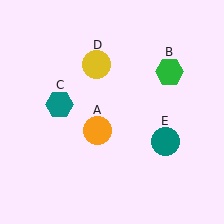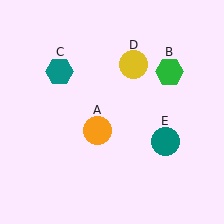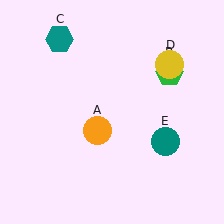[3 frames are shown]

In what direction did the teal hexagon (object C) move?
The teal hexagon (object C) moved up.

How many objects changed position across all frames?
2 objects changed position: teal hexagon (object C), yellow circle (object D).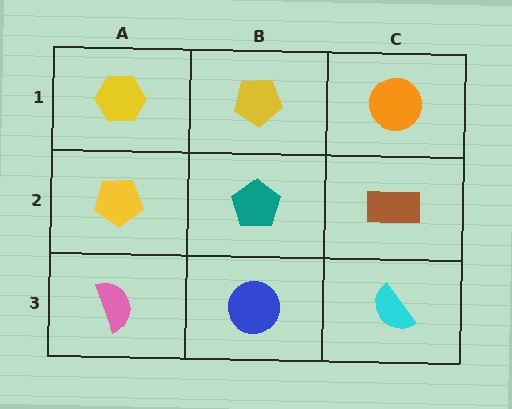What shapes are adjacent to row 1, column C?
A brown rectangle (row 2, column C), a yellow pentagon (row 1, column B).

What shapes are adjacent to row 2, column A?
A yellow hexagon (row 1, column A), a pink semicircle (row 3, column A), a teal pentagon (row 2, column B).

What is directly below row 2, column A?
A pink semicircle.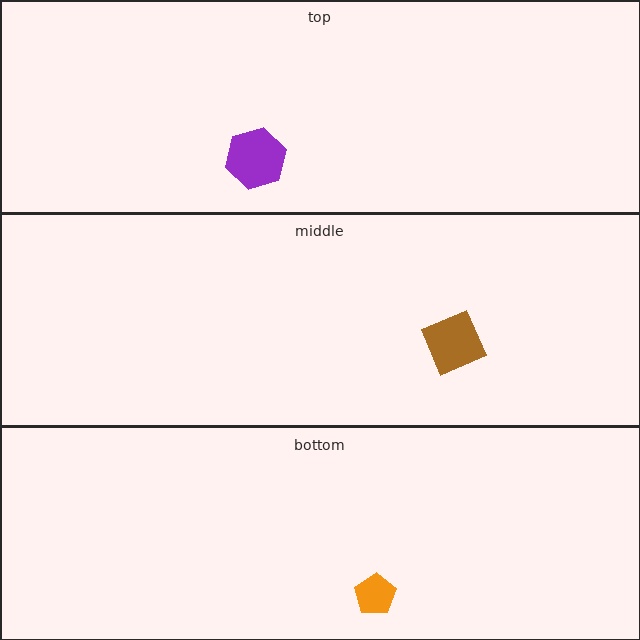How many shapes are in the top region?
1.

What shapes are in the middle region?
The brown square.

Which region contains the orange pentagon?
The bottom region.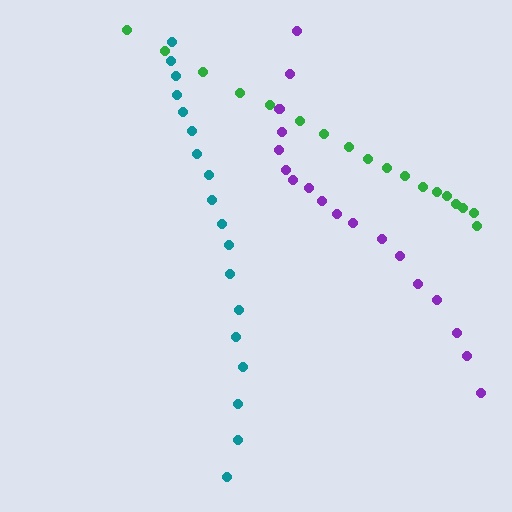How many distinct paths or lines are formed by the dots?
There are 3 distinct paths.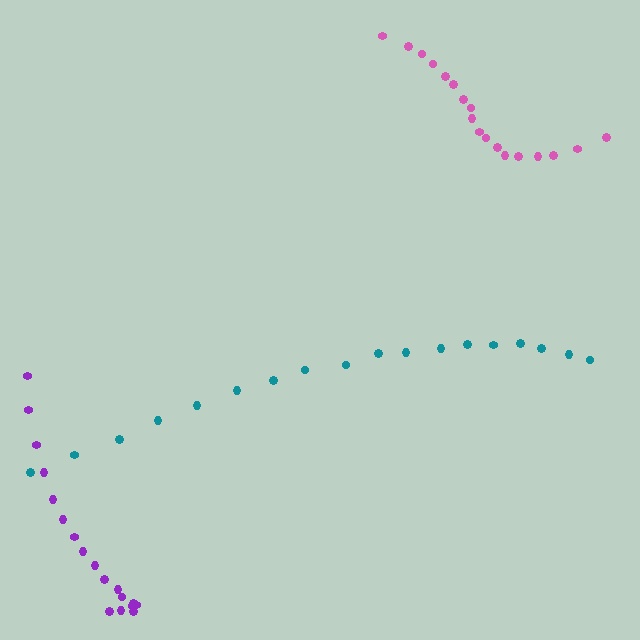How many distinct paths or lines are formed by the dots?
There are 3 distinct paths.